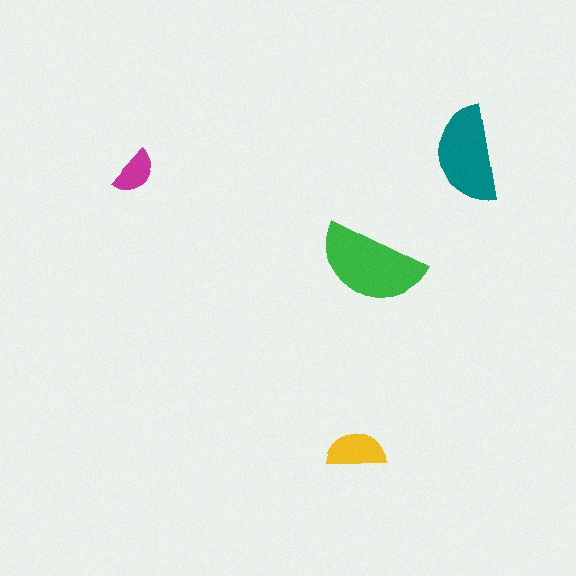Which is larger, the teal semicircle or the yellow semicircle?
The teal one.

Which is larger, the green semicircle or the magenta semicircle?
The green one.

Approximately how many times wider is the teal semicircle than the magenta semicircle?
About 2 times wider.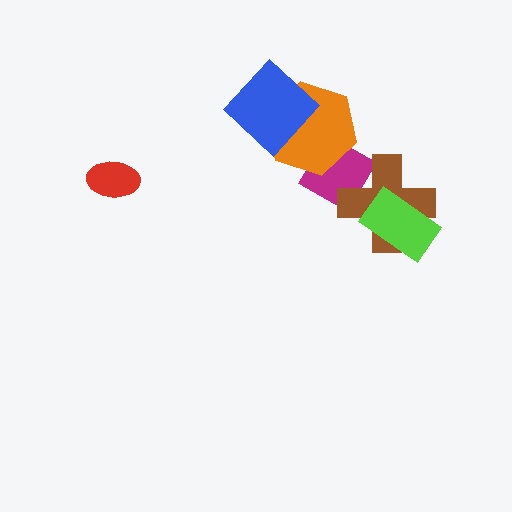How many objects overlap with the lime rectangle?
1 object overlaps with the lime rectangle.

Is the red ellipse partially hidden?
No, no other shape covers it.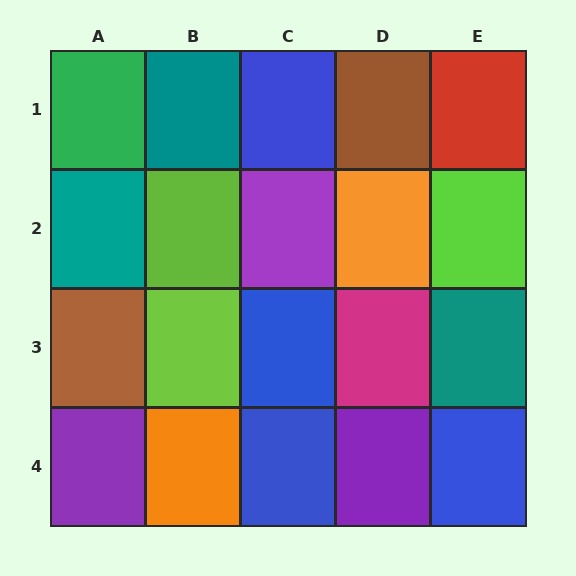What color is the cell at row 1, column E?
Red.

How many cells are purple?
3 cells are purple.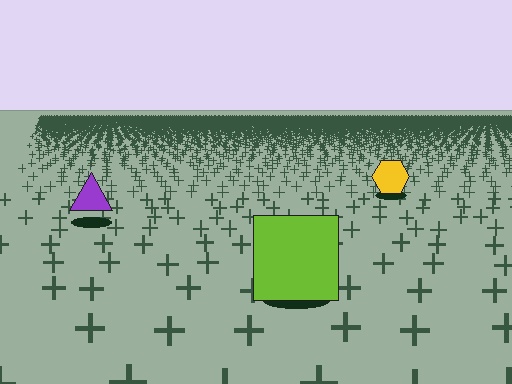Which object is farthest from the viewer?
The yellow hexagon is farthest from the viewer. It appears smaller and the ground texture around it is denser.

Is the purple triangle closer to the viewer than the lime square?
No. The lime square is closer — you can tell from the texture gradient: the ground texture is coarser near it.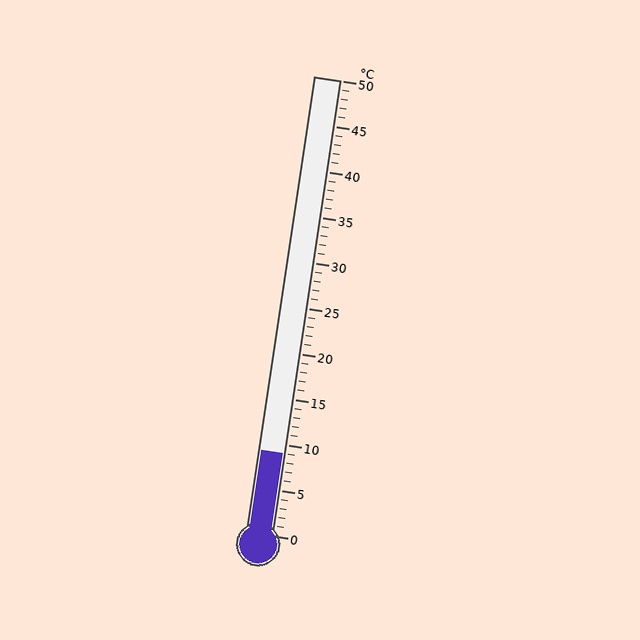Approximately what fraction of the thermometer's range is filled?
The thermometer is filled to approximately 20% of its range.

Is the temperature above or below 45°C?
The temperature is below 45°C.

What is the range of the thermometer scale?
The thermometer scale ranges from 0°C to 50°C.